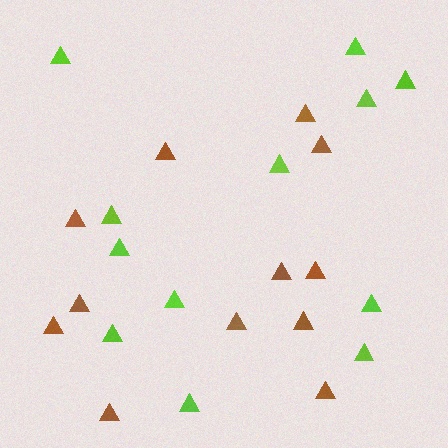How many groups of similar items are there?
There are 2 groups: one group of brown triangles (12) and one group of lime triangles (12).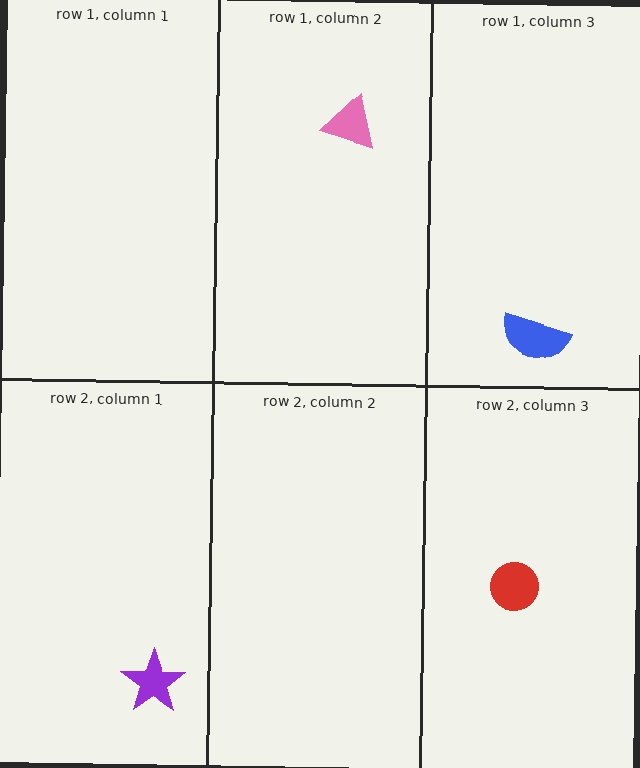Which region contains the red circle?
The row 2, column 3 region.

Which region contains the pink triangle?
The row 1, column 2 region.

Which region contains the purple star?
The row 2, column 1 region.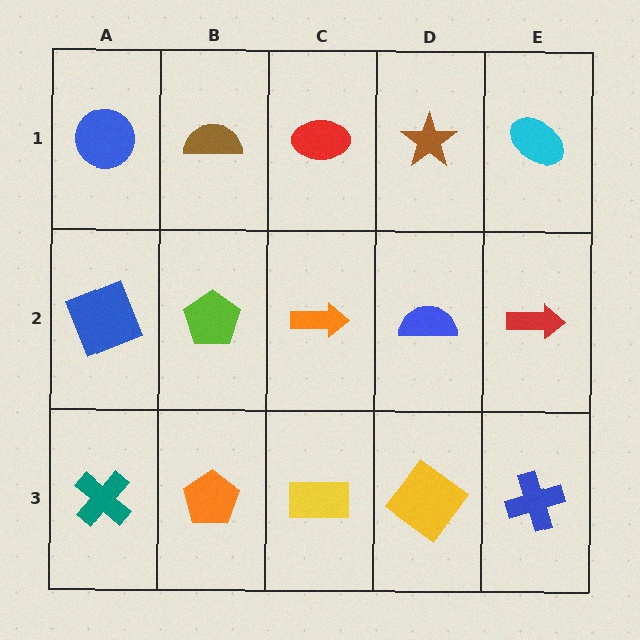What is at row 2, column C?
An orange arrow.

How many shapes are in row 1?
5 shapes.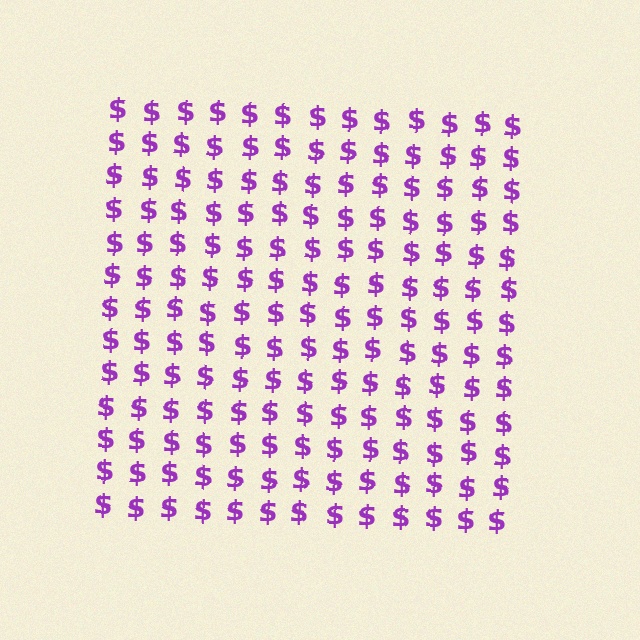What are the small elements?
The small elements are dollar signs.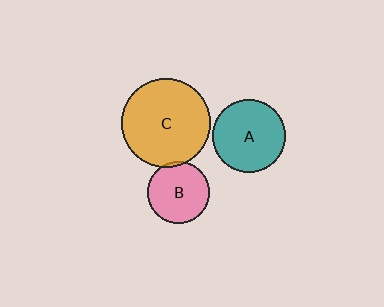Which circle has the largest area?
Circle C (orange).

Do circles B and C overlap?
Yes.